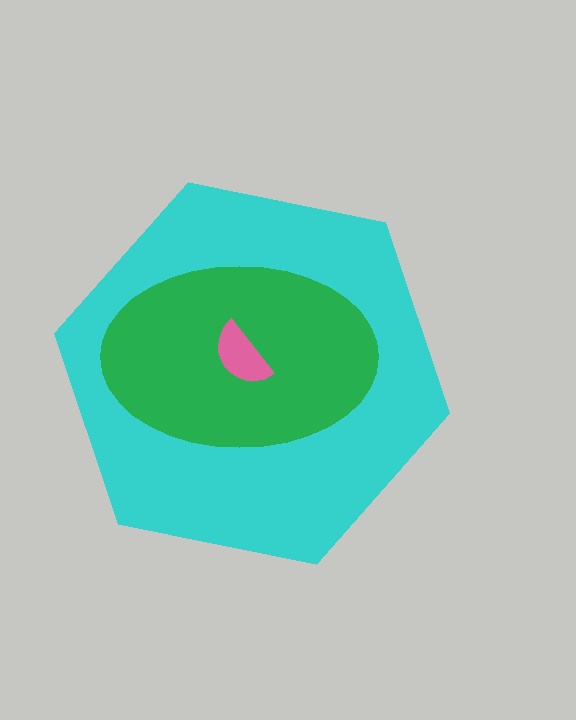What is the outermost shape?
The cyan hexagon.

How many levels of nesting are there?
3.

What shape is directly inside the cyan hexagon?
The green ellipse.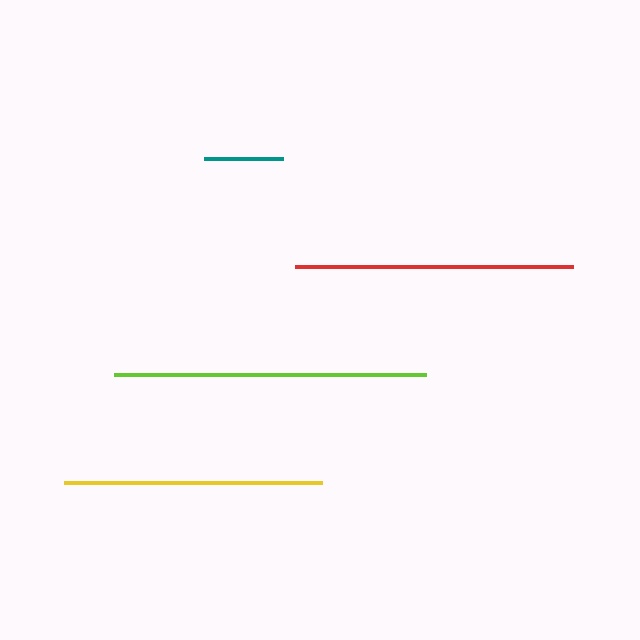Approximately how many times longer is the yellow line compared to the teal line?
The yellow line is approximately 3.3 times the length of the teal line.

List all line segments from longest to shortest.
From longest to shortest: lime, red, yellow, teal.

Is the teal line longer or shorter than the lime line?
The lime line is longer than the teal line.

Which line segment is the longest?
The lime line is the longest at approximately 311 pixels.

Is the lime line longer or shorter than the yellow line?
The lime line is longer than the yellow line.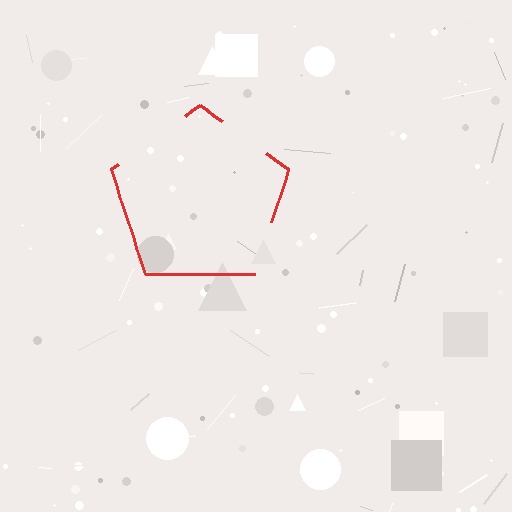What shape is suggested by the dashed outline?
The dashed outline suggests a pentagon.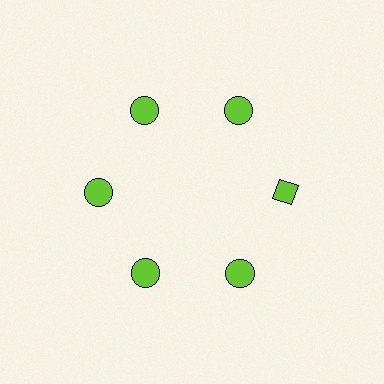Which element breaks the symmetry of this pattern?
The lime diamond at roughly the 3 o'clock position breaks the symmetry. All other shapes are lime circles.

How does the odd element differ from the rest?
It has a different shape: diamond instead of circle.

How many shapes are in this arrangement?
There are 6 shapes arranged in a ring pattern.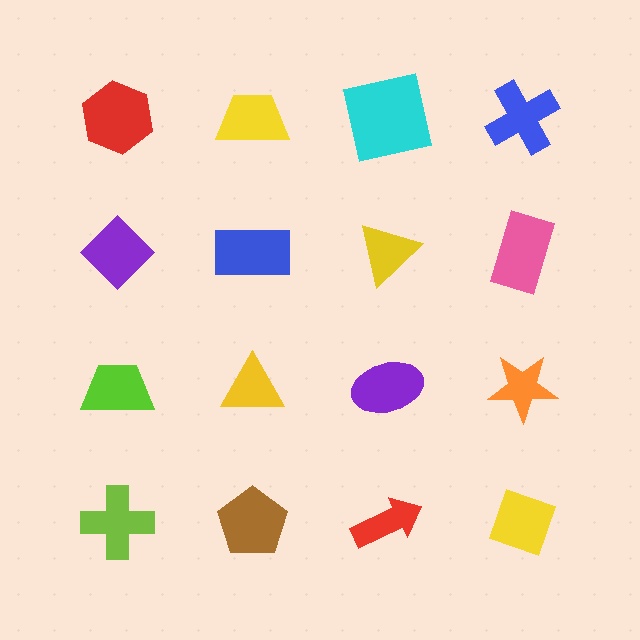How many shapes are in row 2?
4 shapes.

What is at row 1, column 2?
A yellow trapezoid.